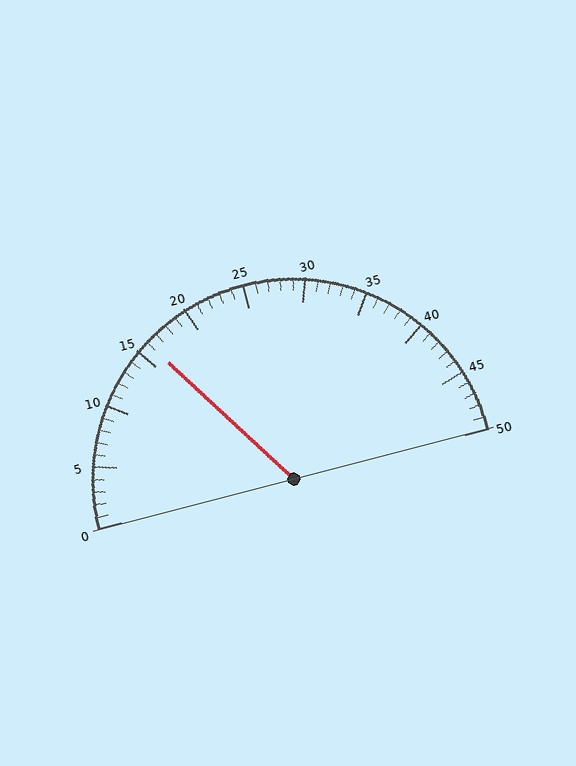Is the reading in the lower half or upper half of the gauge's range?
The reading is in the lower half of the range (0 to 50).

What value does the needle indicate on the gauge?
The needle indicates approximately 16.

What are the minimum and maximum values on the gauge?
The gauge ranges from 0 to 50.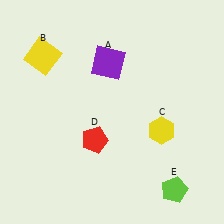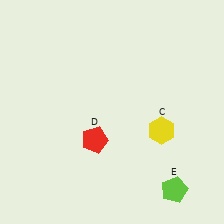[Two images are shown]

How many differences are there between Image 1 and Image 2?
There are 2 differences between the two images.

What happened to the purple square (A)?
The purple square (A) was removed in Image 2. It was in the top-left area of Image 1.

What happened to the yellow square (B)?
The yellow square (B) was removed in Image 2. It was in the top-left area of Image 1.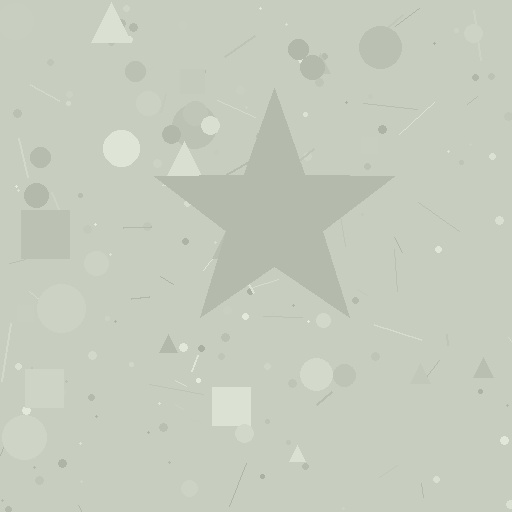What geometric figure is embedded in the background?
A star is embedded in the background.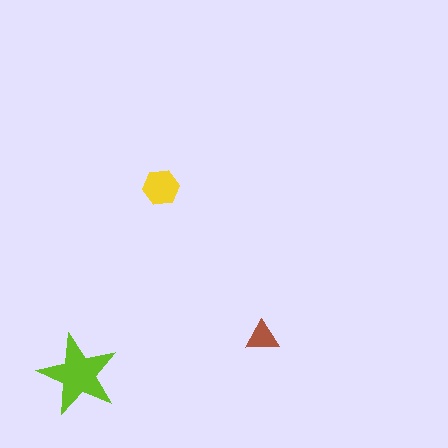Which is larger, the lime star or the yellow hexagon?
The lime star.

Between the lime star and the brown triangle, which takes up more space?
The lime star.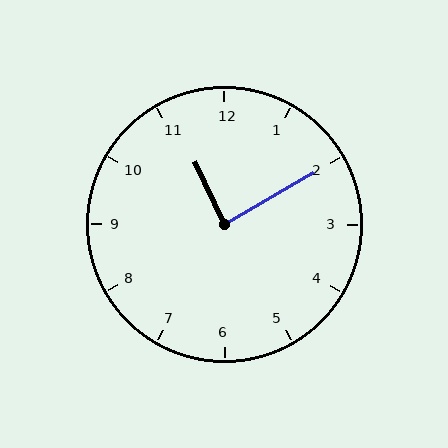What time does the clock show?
11:10.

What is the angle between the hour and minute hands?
Approximately 85 degrees.